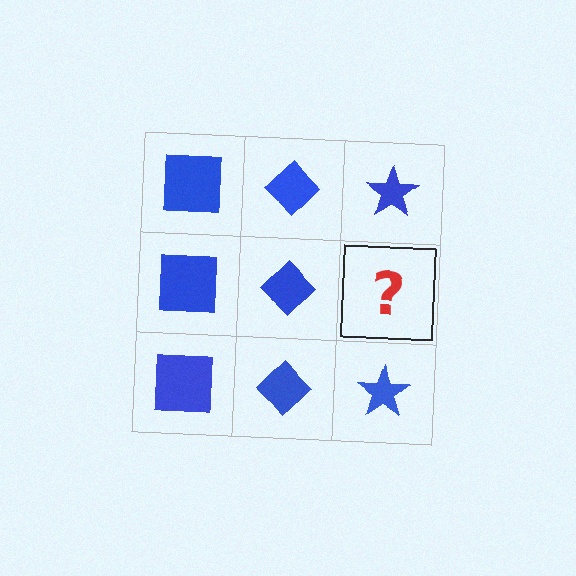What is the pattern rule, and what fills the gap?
The rule is that each column has a consistent shape. The gap should be filled with a blue star.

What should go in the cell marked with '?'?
The missing cell should contain a blue star.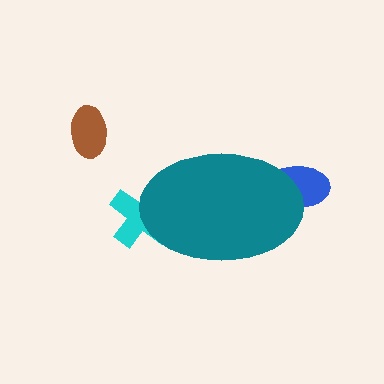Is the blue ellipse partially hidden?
Yes, the blue ellipse is partially hidden behind the teal ellipse.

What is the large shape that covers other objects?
A teal ellipse.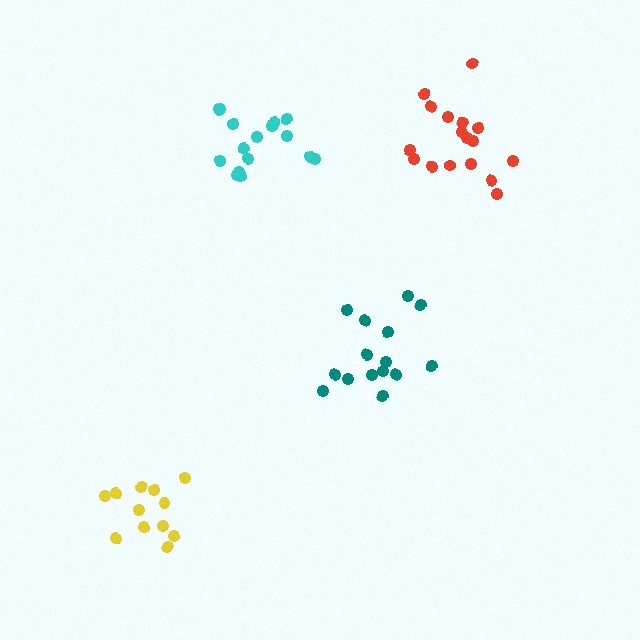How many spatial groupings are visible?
There are 4 spatial groupings.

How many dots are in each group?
Group 1: 17 dots, Group 2: 15 dots, Group 3: 16 dots, Group 4: 12 dots (60 total).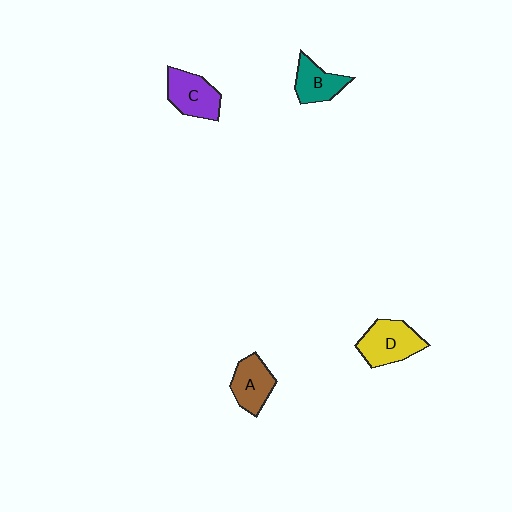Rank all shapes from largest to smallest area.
From largest to smallest: D (yellow), C (purple), A (brown), B (teal).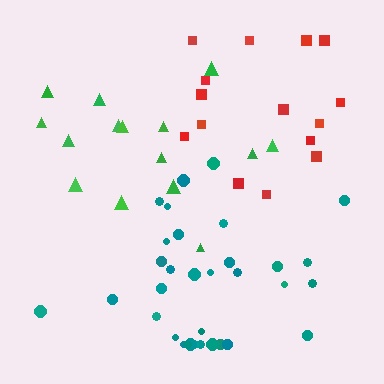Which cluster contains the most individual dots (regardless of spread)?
Teal (34).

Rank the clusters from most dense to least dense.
teal, red, green.